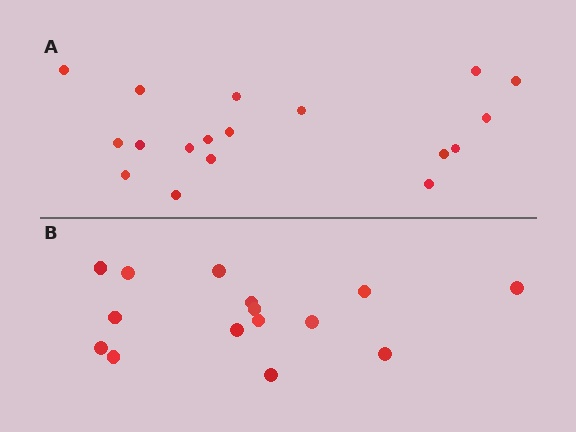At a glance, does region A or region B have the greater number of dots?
Region A (the top region) has more dots.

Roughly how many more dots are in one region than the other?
Region A has just a few more — roughly 2 or 3 more dots than region B.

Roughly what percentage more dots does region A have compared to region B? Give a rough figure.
About 20% more.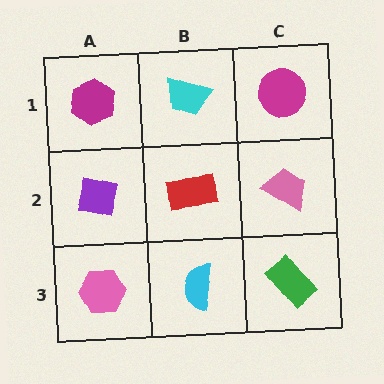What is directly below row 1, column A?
A purple square.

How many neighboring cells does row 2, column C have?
3.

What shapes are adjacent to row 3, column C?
A pink trapezoid (row 2, column C), a cyan semicircle (row 3, column B).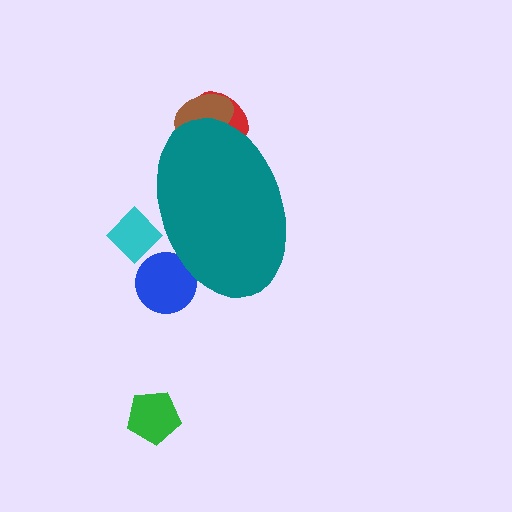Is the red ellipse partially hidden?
Yes, the red ellipse is partially hidden behind the teal ellipse.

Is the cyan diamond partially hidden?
Yes, the cyan diamond is partially hidden behind the teal ellipse.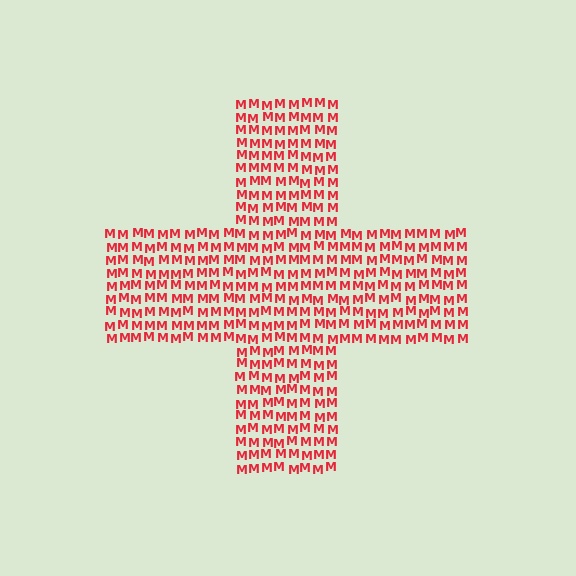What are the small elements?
The small elements are letter M's.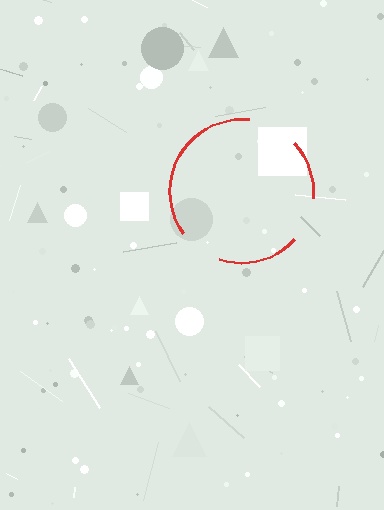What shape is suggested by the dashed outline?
The dashed outline suggests a circle.